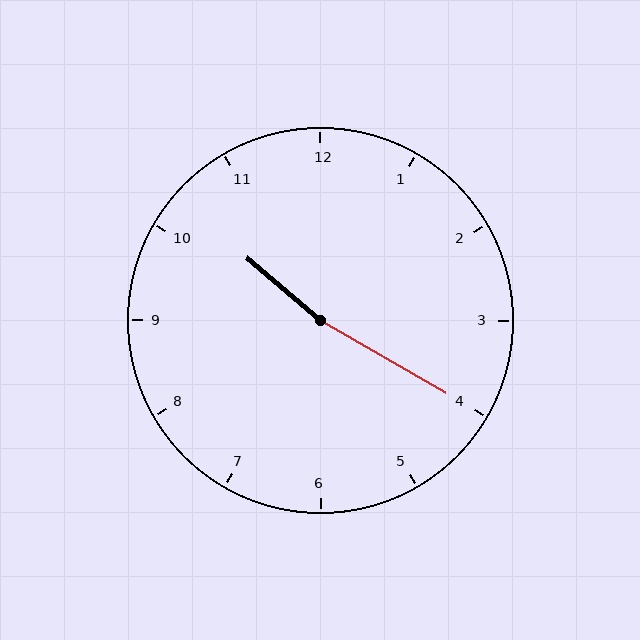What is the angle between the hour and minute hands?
Approximately 170 degrees.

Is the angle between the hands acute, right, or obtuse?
It is obtuse.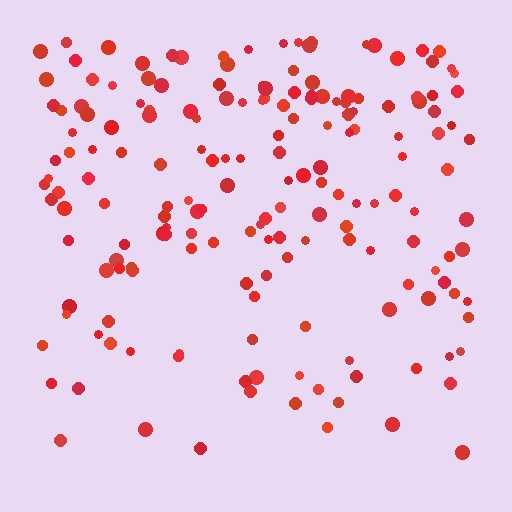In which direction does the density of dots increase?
From bottom to top, with the top side densest.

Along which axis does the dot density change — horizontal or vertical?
Vertical.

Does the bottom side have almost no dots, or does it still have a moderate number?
Still a moderate number, just noticeably fewer than the top.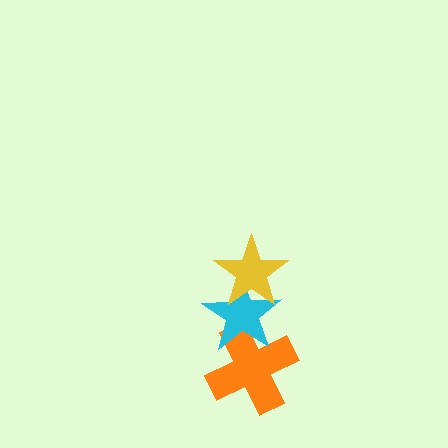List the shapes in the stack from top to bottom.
From top to bottom: the yellow star, the cyan star, the orange cross.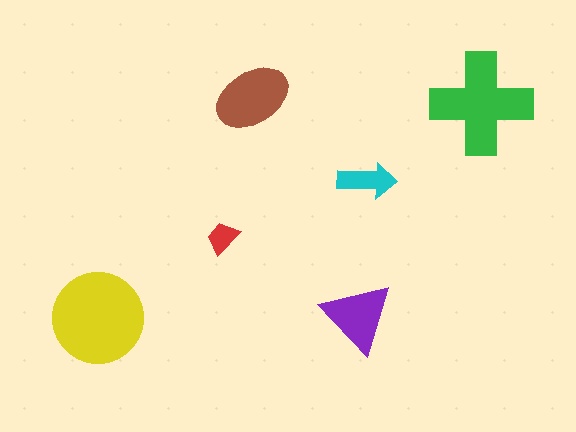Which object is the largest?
The yellow circle.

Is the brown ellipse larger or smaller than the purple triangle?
Larger.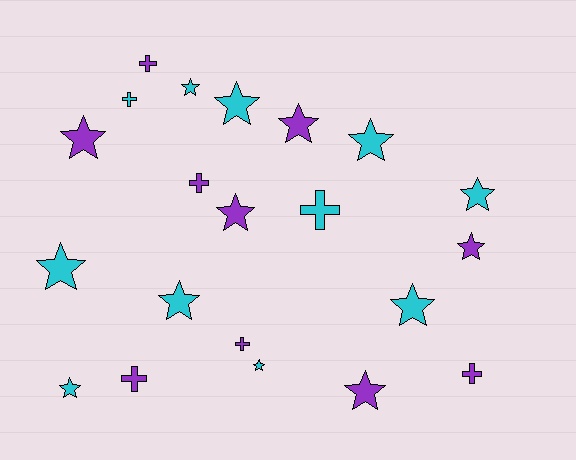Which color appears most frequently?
Cyan, with 11 objects.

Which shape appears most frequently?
Star, with 14 objects.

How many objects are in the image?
There are 21 objects.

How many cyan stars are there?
There are 9 cyan stars.